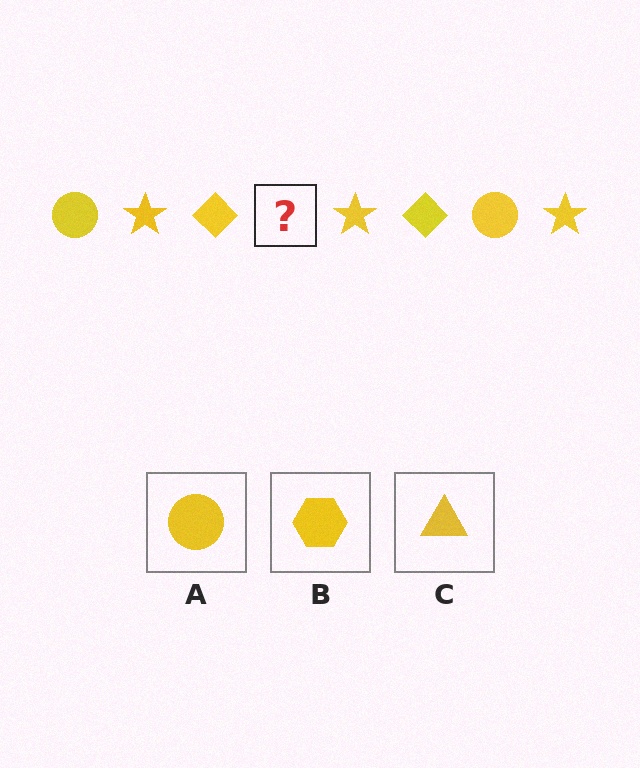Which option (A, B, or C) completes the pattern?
A.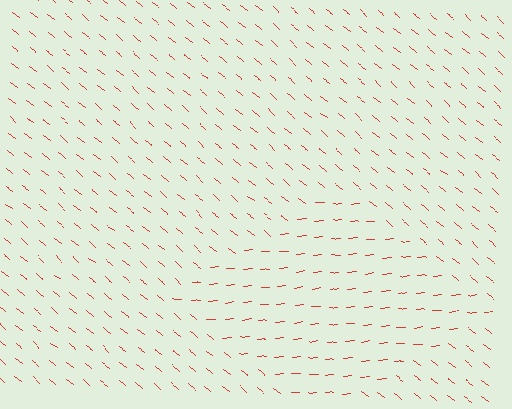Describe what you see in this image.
The image is filled with small red line segments. A diamond region in the image has lines oriented differently from the surrounding lines, creating a visible texture boundary.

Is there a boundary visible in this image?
Yes, there is a texture boundary formed by a change in line orientation.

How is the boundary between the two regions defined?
The boundary is defined purely by a change in line orientation (approximately 45 degrees difference). All lines are the same color and thickness.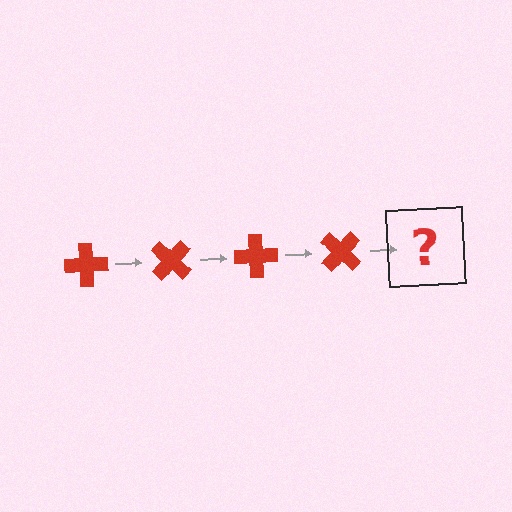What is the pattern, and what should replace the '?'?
The pattern is that the cross rotates 45 degrees each step. The '?' should be a red cross rotated 180 degrees.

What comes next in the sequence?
The next element should be a red cross rotated 180 degrees.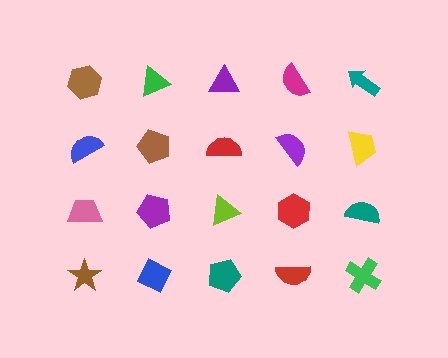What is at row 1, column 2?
A green triangle.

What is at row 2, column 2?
A brown pentagon.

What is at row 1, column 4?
A magenta semicircle.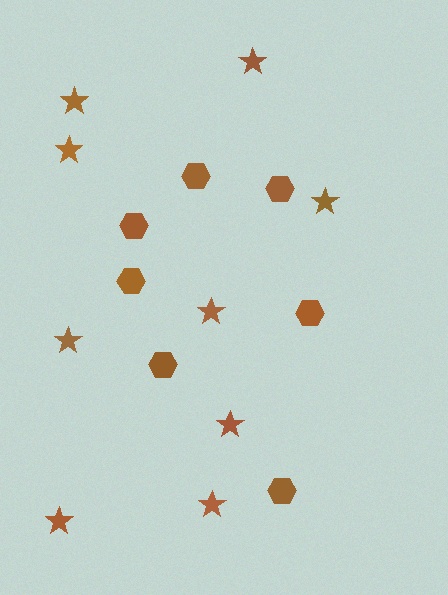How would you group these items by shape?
There are 2 groups: one group of hexagons (7) and one group of stars (9).